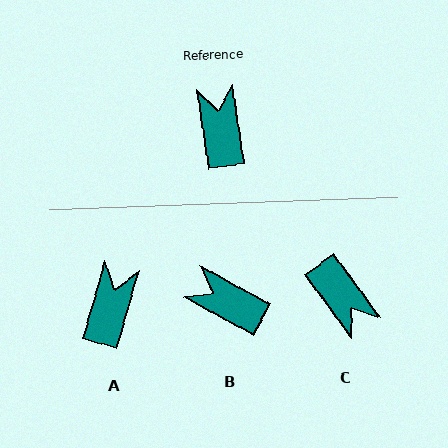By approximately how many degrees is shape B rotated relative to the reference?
Approximately 53 degrees counter-clockwise.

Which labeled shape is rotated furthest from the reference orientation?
C, about 153 degrees away.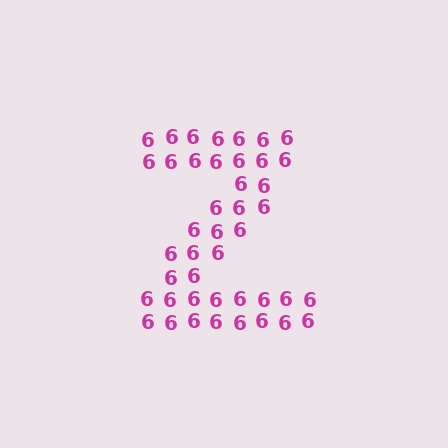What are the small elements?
The small elements are digit 6's.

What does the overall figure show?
The overall figure shows the letter Z.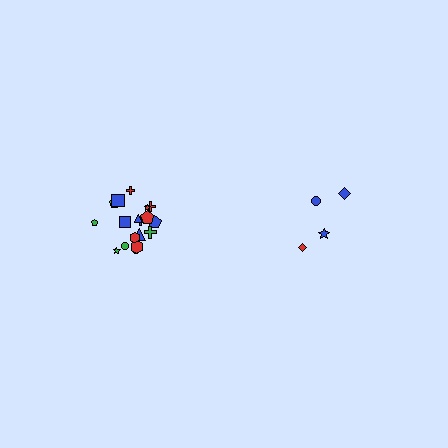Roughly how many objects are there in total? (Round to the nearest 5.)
Roughly 20 objects in total.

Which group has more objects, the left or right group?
The left group.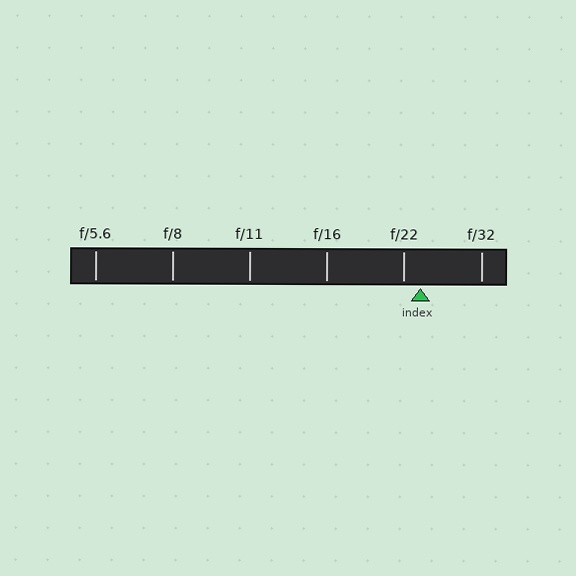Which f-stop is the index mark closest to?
The index mark is closest to f/22.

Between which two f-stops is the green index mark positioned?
The index mark is between f/22 and f/32.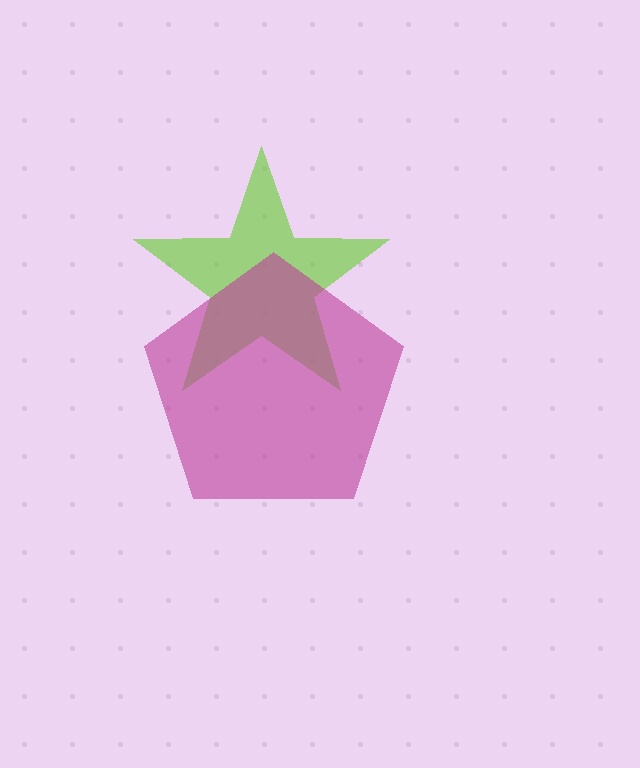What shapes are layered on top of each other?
The layered shapes are: a lime star, a magenta pentagon.